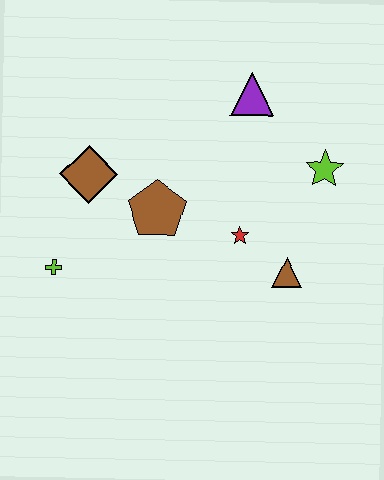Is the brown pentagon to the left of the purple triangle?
Yes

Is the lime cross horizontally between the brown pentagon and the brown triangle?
No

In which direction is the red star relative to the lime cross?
The red star is to the right of the lime cross.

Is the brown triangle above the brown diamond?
No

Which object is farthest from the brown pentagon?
The lime star is farthest from the brown pentagon.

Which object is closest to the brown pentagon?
The brown diamond is closest to the brown pentagon.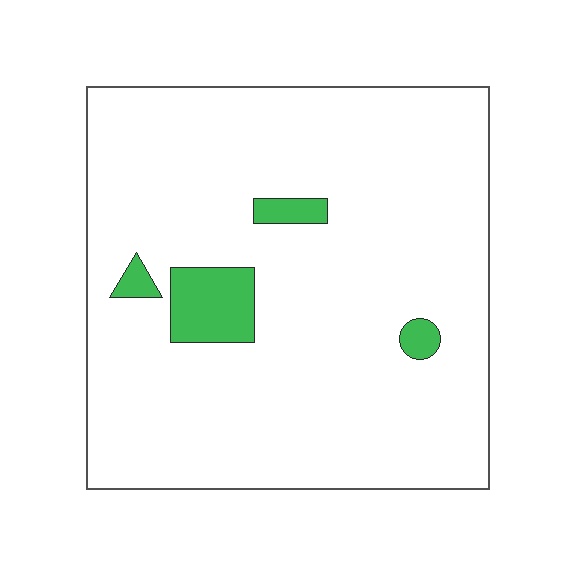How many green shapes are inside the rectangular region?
4.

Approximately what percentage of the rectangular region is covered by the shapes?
Approximately 5%.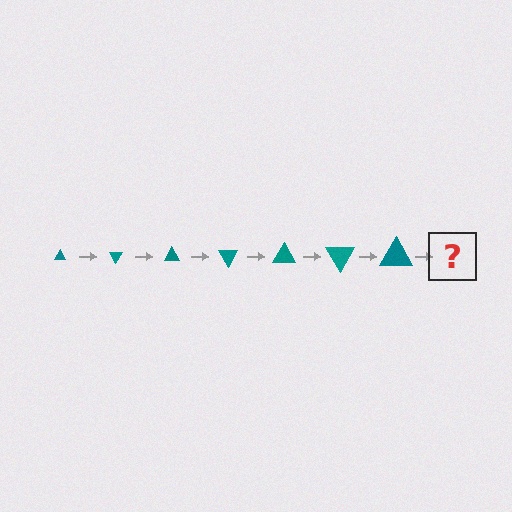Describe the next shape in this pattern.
It should be a triangle, larger than the previous one and rotated 420 degrees from the start.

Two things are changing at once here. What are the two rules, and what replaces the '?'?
The two rules are that the triangle grows larger each step and it rotates 60 degrees each step. The '?' should be a triangle, larger than the previous one and rotated 420 degrees from the start.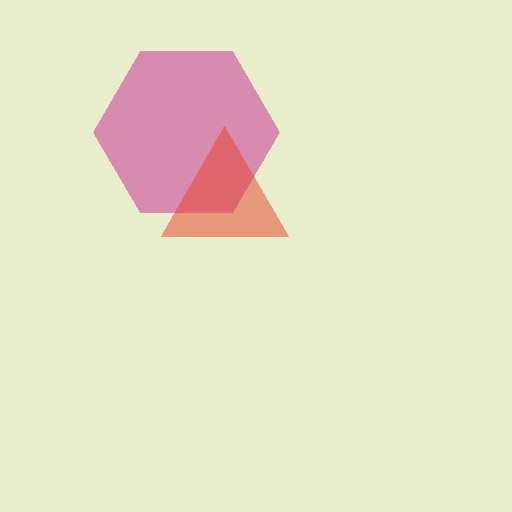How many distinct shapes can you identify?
There are 2 distinct shapes: a magenta hexagon, a red triangle.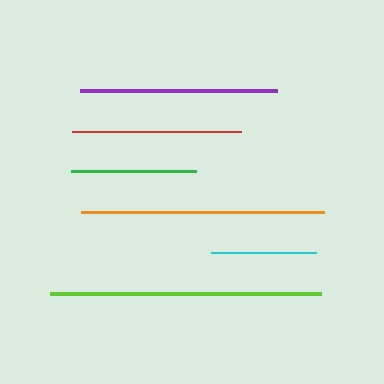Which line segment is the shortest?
The cyan line is the shortest at approximately 105 pixels.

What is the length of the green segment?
The green segment is approximately 125 pixels long.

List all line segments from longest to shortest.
From longest to shortest: lime, orange, purple, red, green, cyan.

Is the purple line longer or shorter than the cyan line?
The purple line is longer than the cyan line.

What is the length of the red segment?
The red segment is approximately 170 pixels long.